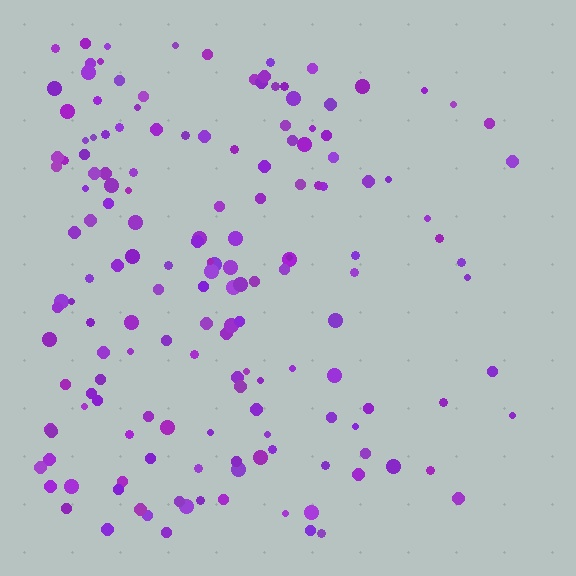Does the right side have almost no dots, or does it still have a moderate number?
Still a moderate number, just noticeably fewer than the left.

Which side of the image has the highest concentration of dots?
The left.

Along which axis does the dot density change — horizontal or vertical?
Horizontal.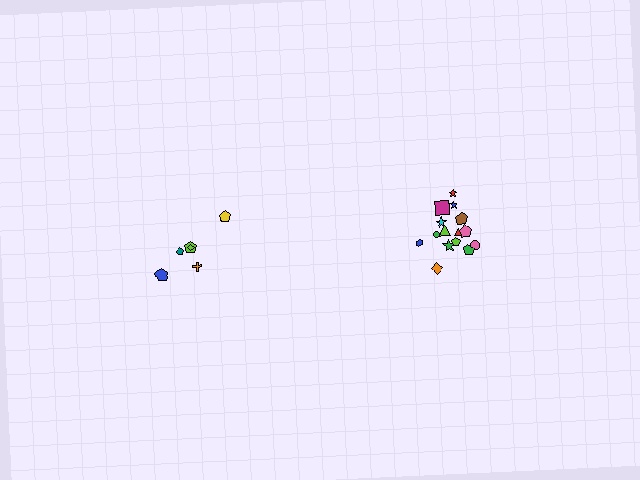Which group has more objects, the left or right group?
The right group.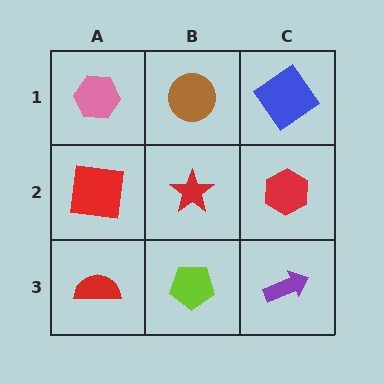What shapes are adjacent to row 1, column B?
A red star (row 2, column B), a pink hexagon (row 1, column A), a blue diamond (row 1, column C).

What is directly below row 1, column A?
A red square.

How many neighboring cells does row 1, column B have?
3.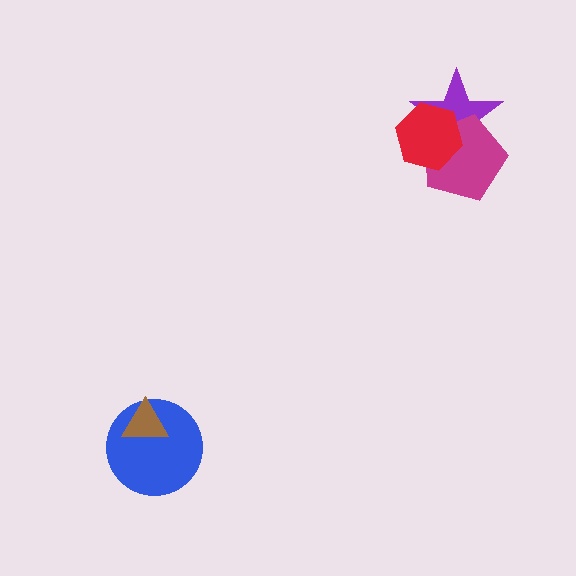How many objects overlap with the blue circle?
1 object overlaps with the blue circle.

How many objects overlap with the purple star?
2 objects overlap with the purple star.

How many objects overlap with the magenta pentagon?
2 objects overlap with the magenta pentagon.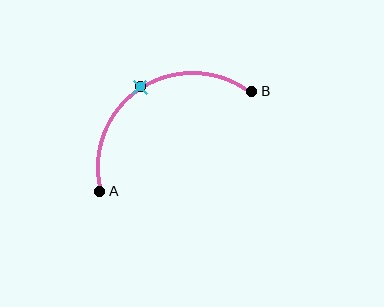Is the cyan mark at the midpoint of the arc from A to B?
Yes. The cyan mark lies on the arc at equal arc-length from both A and B — it is the arc midpoint.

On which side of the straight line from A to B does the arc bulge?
The arc bulges above the straight line connecting A and B.